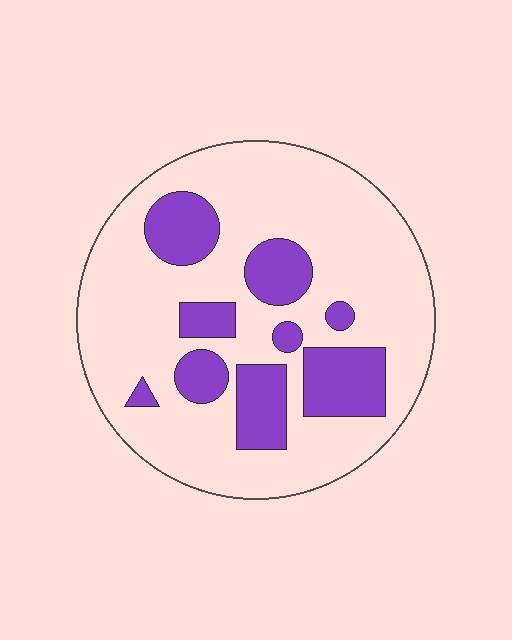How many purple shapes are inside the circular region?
9.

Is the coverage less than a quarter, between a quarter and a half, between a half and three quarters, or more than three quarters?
Less than a quarter.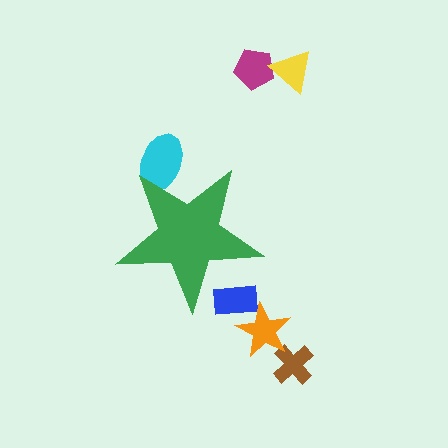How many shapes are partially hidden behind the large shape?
2 shapes are partially hidden.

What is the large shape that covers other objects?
A green star.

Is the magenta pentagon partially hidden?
No, the magenta pentagon is fully visible.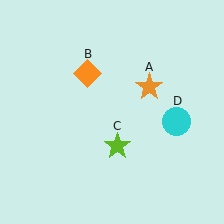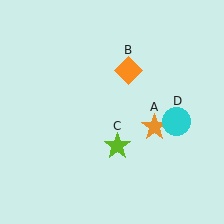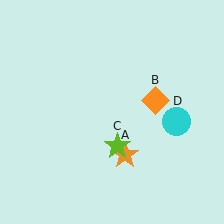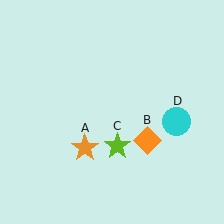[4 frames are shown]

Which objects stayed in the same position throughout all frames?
Lime star (object C) and cyan circle (object D) remained stationary.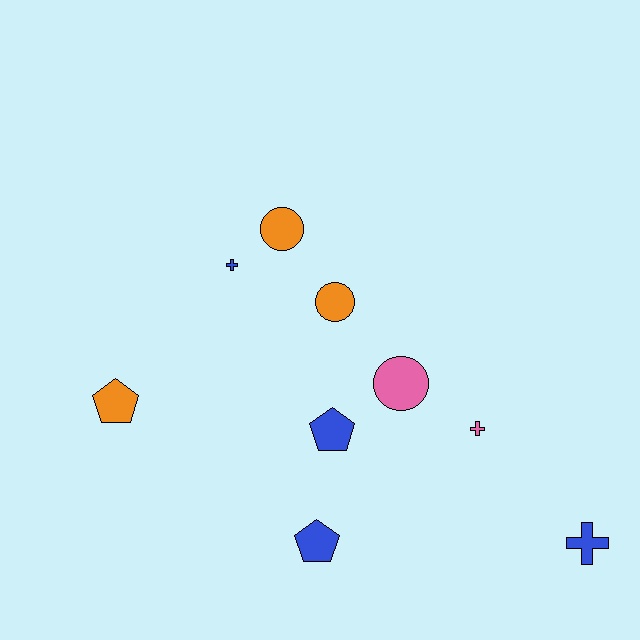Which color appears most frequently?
Blue, with 4 objects.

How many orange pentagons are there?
There is 1 orange pentagon.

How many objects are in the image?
There are 9 objects.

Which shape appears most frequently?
Circle, with 3 objects.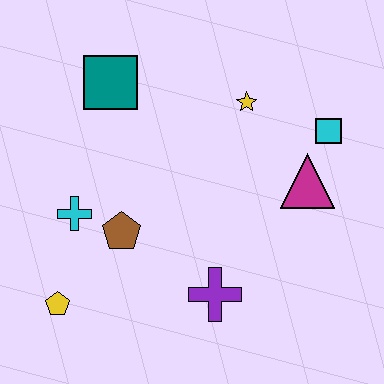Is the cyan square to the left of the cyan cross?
No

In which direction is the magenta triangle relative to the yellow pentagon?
The magenta triangle is to the right of the yellow pentagon.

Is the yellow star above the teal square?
No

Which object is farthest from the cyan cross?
The cyan square is farthest from the cyan cross.